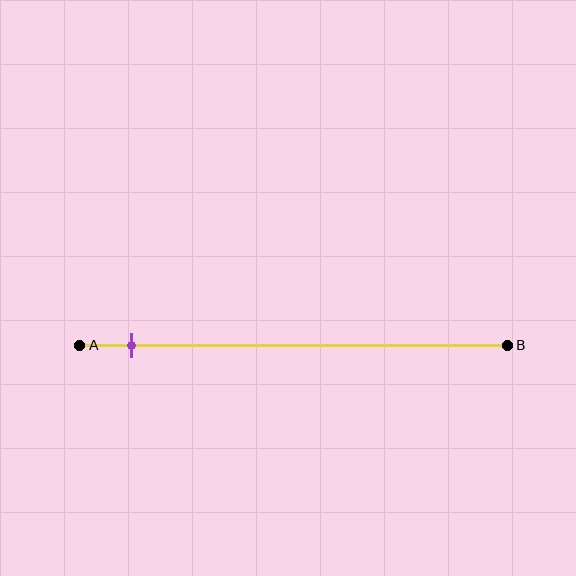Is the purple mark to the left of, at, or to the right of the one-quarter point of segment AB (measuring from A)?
The purple mark is to the left of the one-quarter point of segment AB.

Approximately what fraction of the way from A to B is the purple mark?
The purple mark is approximately 10% of the way from A to B.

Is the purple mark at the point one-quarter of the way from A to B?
No, the mark is at about 10% from A, not at the 25% one-quarter point.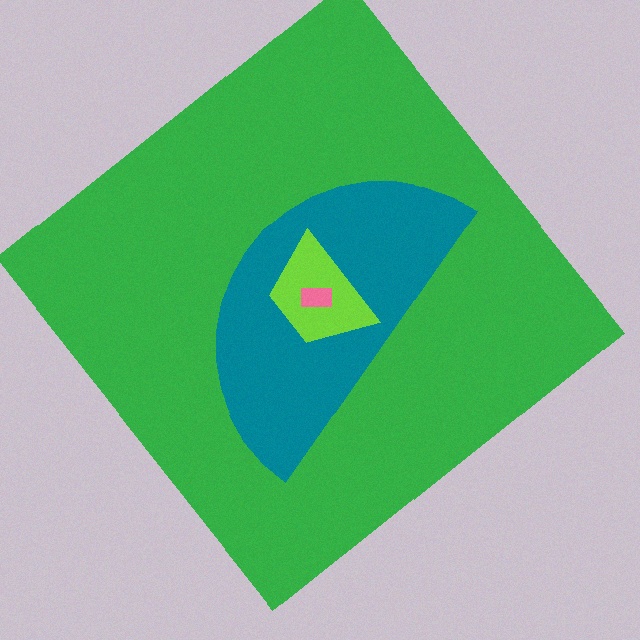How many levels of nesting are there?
4.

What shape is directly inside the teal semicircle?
The lime trapezoid.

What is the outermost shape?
The green diamond.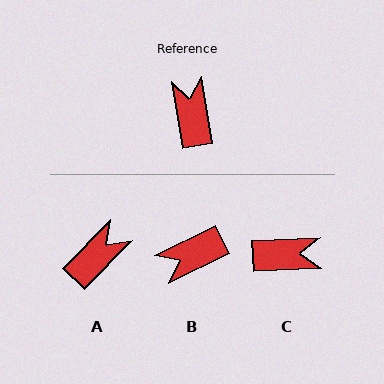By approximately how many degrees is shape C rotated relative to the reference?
Approximately 96 degrees clockwise.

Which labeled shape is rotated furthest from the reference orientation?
B, about 107 degrees away.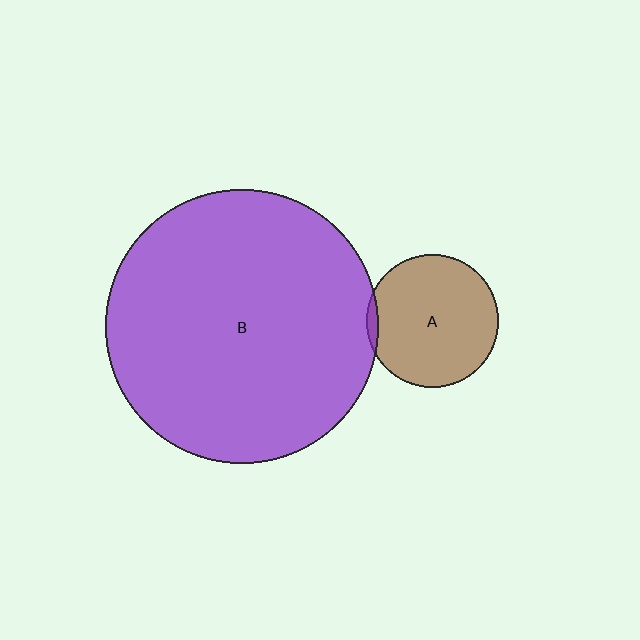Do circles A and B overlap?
Yes.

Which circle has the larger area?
Circle B (purple).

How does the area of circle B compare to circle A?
Approximately 4.3 times.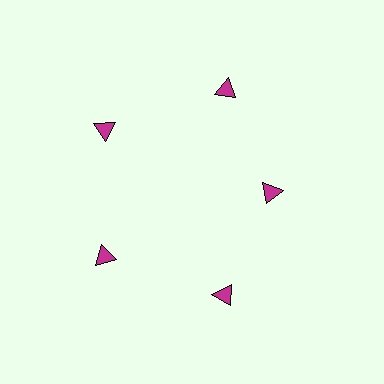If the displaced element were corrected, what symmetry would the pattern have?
It would have 5-fold rotational symmetry — the pattern would map onto itself every 72 degrees.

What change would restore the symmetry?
The symmetry would be restored by moving it outward, back onto the ring so that all 5 triangles sit at equal angles and equal distance from the center.